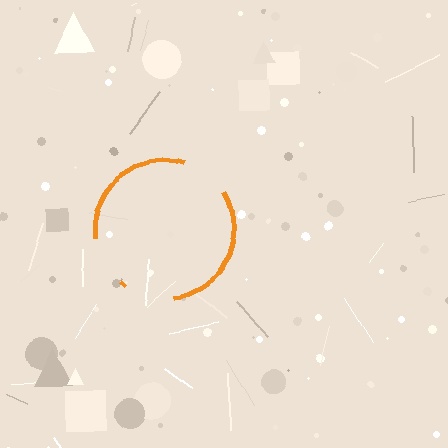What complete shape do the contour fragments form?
The contour fragments form a circle.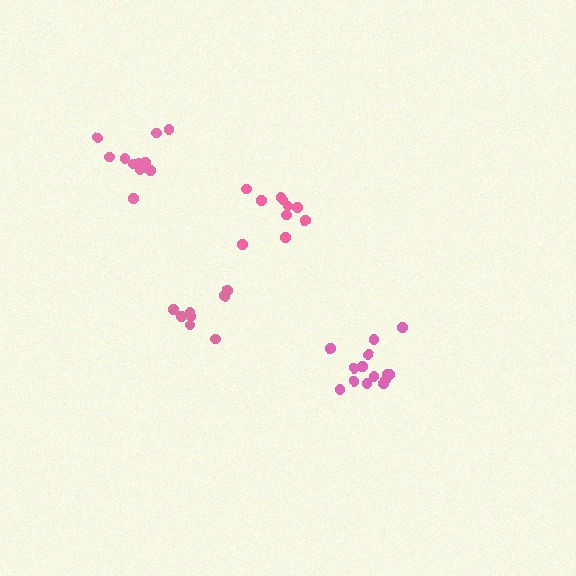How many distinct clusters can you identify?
There are 4 distinct clusters.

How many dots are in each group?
Group 1: 10 dots, Group 2: 14 dots, Group 3: 8 dots, Group 4: 13 dots (45 total).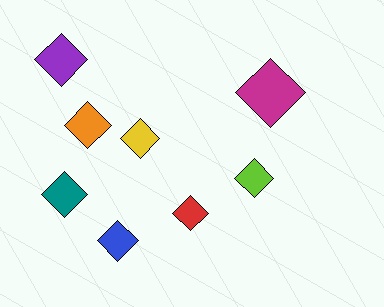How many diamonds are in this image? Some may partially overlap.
There are 8 diamonds.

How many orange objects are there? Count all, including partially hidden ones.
There is 1 orange object.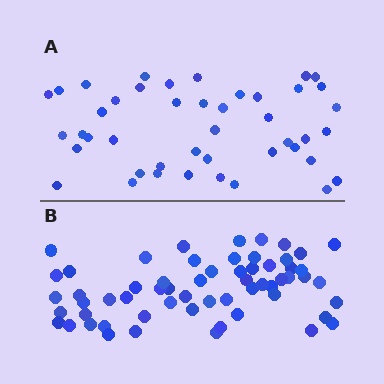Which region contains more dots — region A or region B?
Region B (the bottom region) has more dots.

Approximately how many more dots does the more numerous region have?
Region B has approximately 15 more dots than region A.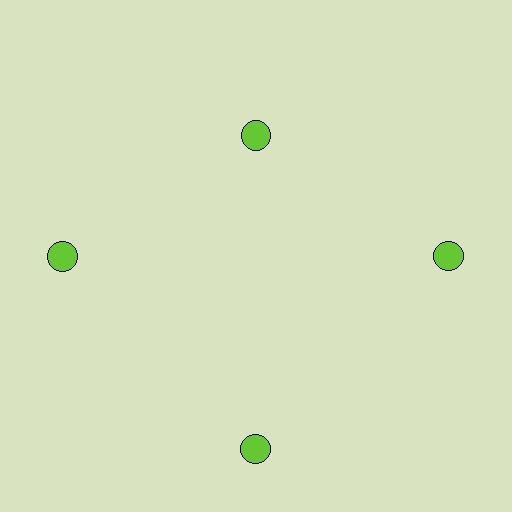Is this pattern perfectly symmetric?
No. The 4 lime circles are arranged in a ring, but one element near the 12 o'clock position is pulled inward toward the center, breaking the 4-fold rotational symmetry.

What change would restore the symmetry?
The symmetry would be restored by moving it outward, back onto the ring so that all 4 circles sit at equal angles and equal distance from the center.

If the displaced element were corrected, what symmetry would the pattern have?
It would have 4-fold rotational symmetry — the pattern would map onto itself every 90 degrees.